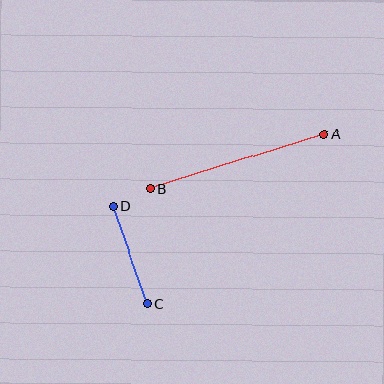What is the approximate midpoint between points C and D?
The midpoint is at approximately (130, 255) pixels.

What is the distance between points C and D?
The distance is approximately 103 pixels.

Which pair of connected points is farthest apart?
Points A and B are farthest apart.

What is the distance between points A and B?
The distance is approximately 182 pixels.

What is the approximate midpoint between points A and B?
The midpoint is at approximately (237, 161) pixels.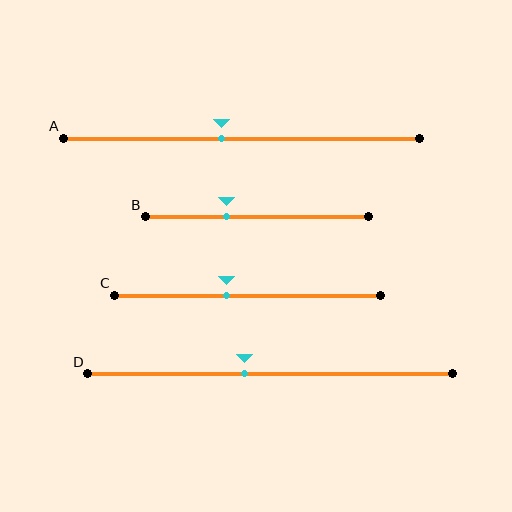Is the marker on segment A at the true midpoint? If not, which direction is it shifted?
No, the marker on segment A is shifted to the left by about 6% of the segment length.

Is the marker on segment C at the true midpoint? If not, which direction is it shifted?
No, the marker on segment C is shifted to the left by about 8% of the segment length.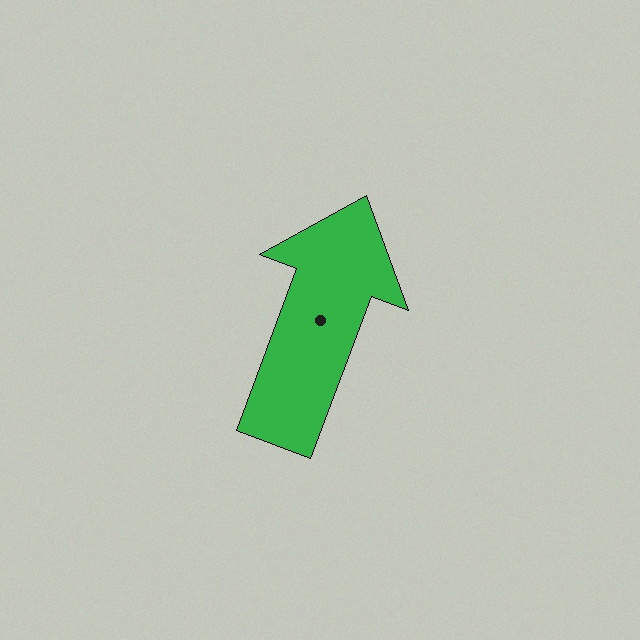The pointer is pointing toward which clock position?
Roughly 1 o'clock.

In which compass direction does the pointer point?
North.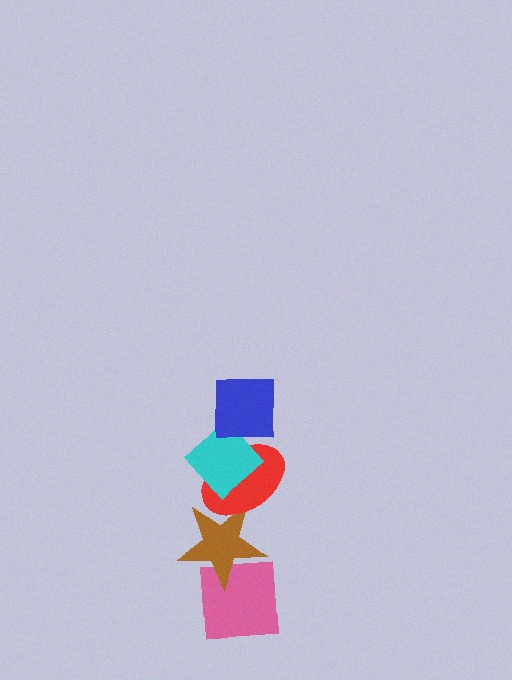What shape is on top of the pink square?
The brown star is on top of the pink square.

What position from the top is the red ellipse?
The red ellipse is 3rd from the top.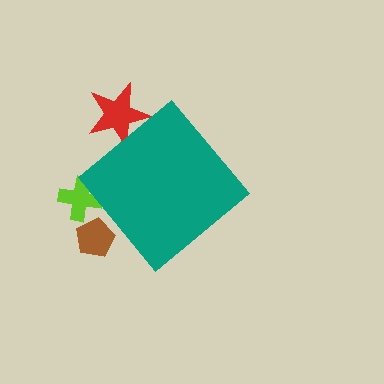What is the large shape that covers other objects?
A teal diamond.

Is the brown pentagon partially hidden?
Yes, the brown pentagon is partially hidden behind the teal diamond.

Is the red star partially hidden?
Yes, the red star is partially hidden behind the teal diamond.